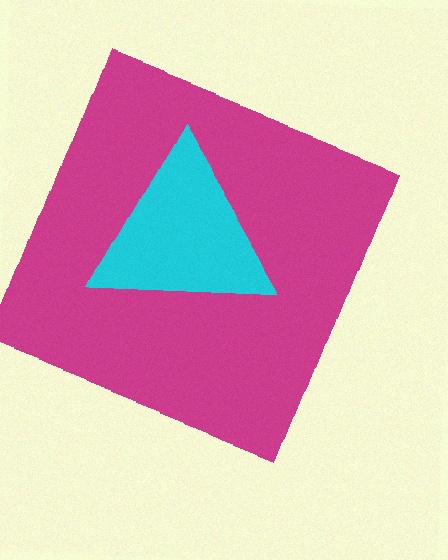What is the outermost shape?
The magenta square.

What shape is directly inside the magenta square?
The cyan triangle.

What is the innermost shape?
The cyan triangle.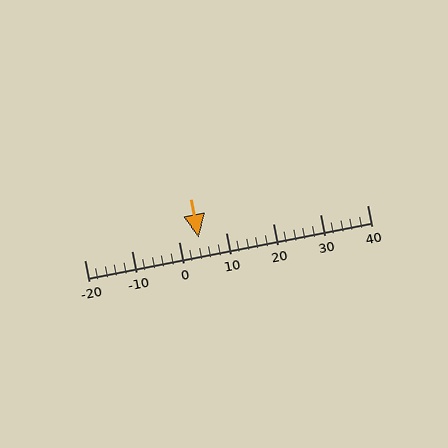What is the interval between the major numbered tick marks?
The major tick marks are spaced 10 units apart.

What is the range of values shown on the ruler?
The ruler shows values from -20 to 40.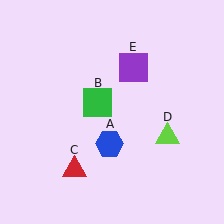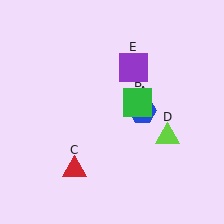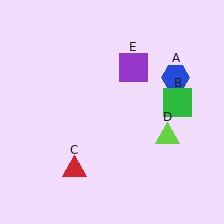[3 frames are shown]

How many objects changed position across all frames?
2 objects changed position: blue hexagon (object A), green square (object B).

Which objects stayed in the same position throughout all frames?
Red triangle (object C) and lime triangle (object D) and purple square (object E) remained stationary.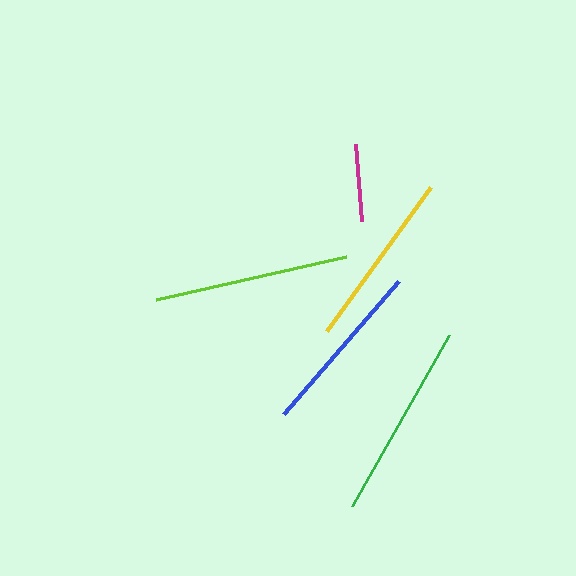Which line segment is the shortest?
The magenta line is the shortest at approximately 78 pixels.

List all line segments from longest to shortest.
From longest to shortest: green, lime, yellow, blue, magenta.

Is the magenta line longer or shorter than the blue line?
The blue line is longer than the magenta line.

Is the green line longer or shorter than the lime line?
The green line is longer than the lime line.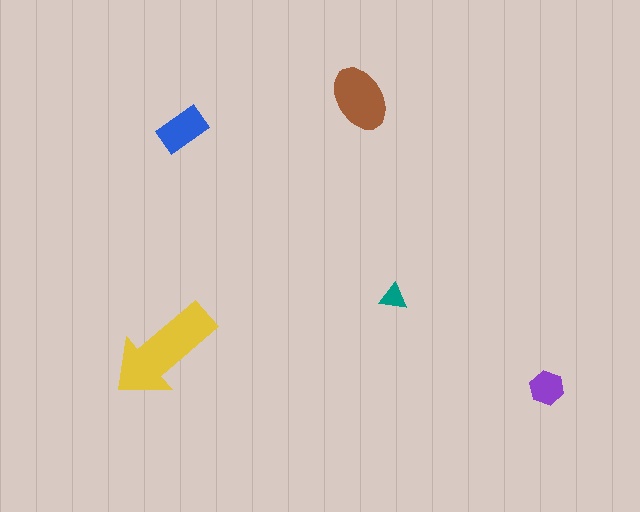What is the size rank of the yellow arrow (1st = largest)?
1st.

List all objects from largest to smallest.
The yellow arrow, the brown ellipse, the blue rectangle, the purple hexagon, the teal triangle.